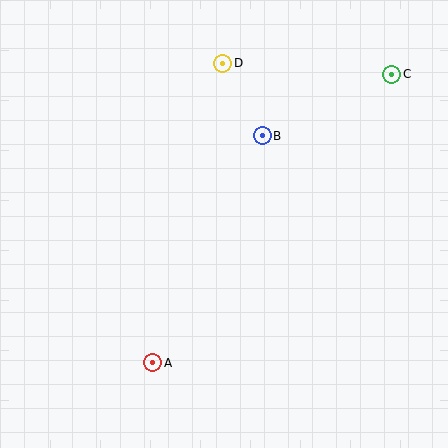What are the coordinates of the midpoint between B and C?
The midpoint between B and C is at (327, 105).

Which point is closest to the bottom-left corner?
Point A is closest to the bottom-left corner.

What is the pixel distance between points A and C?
The distance between A and C is 375 pixels.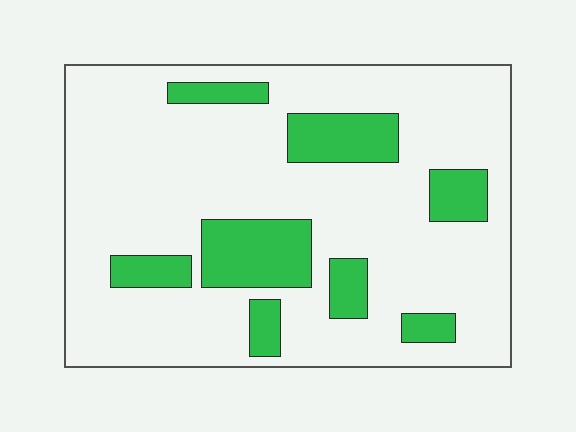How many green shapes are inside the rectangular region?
8.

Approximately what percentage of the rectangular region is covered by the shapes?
Approximately 20%.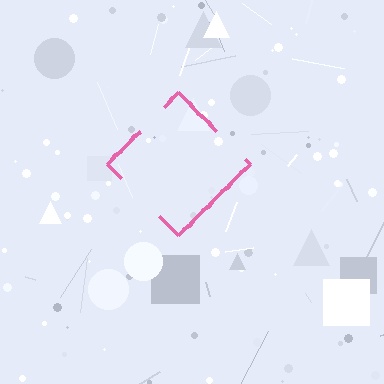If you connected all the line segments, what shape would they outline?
They would outline a diamond.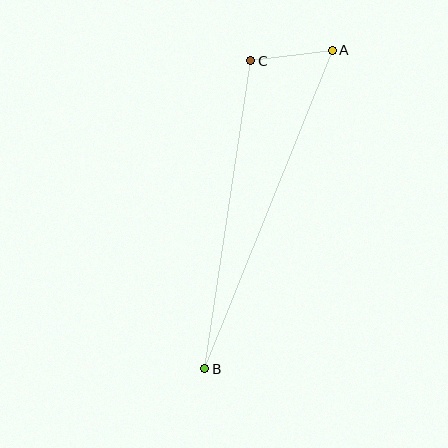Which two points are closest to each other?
Points A and C are closest to each other.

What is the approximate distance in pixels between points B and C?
The distance between B and C is approximately 312 pixels.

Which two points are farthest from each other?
Points A and B are farthest from each other.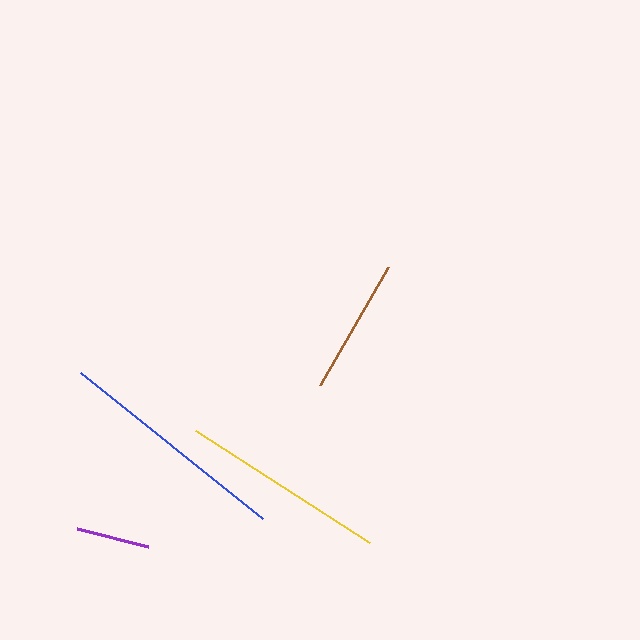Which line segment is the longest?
The blue line is the longest at approximately 234 pixels.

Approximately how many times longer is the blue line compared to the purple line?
The blue line is approximately 3.2 times the length of the purple line.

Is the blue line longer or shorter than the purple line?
The blue line is longer than the purple line.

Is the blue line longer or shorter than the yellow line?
The blue line is longer than the yellow line.